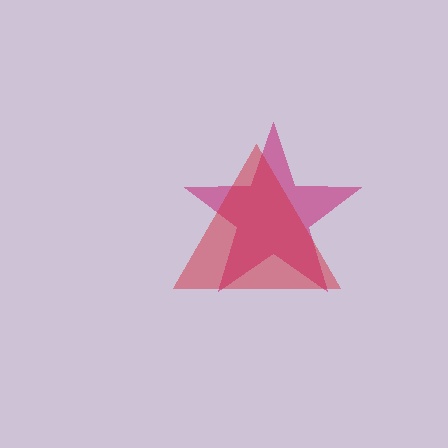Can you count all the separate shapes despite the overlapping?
Yes, there are 2 separate shapes.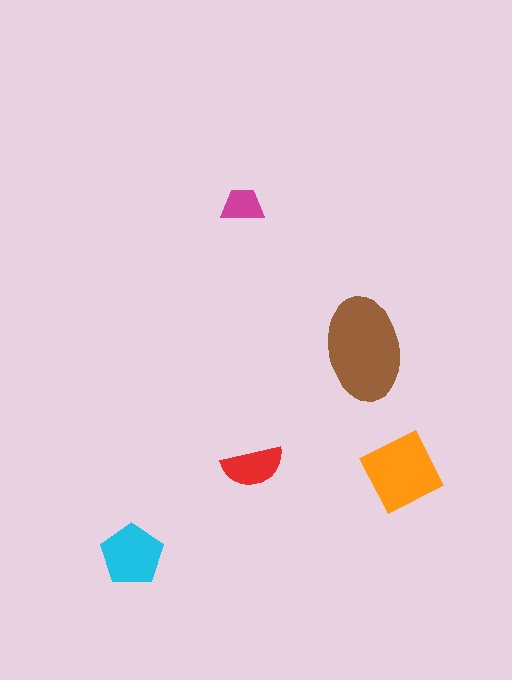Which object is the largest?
The brown ellipse.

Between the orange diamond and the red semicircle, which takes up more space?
The orange diamond.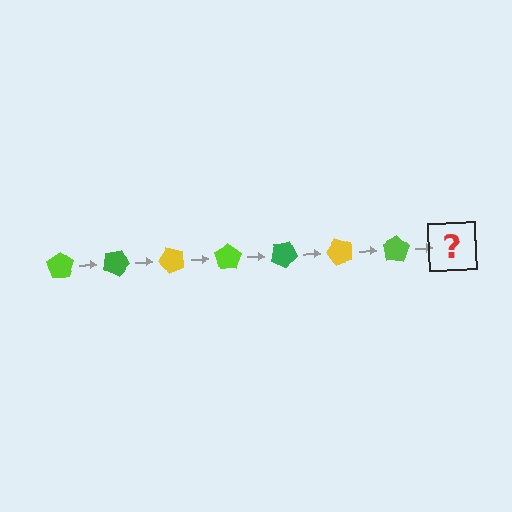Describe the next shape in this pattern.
It should be a green pentagon, rotated 175 degrees from the start.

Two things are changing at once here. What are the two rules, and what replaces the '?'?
The two rules are that it rotates 25 degrees each step and the color cycles through lime, green, and yellow. The '?' should be a green pentagon, rotated 175 degrees from the start.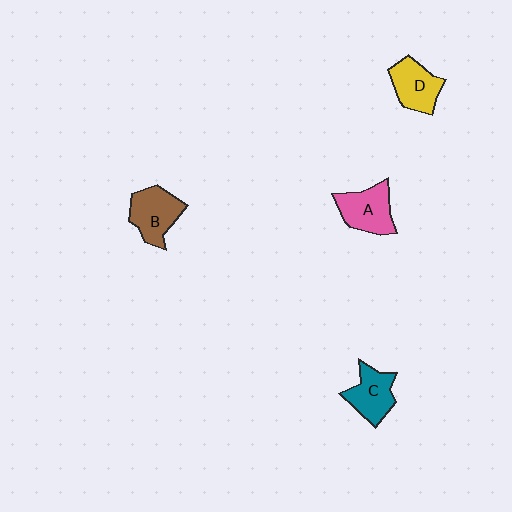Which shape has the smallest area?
Shape C (teal).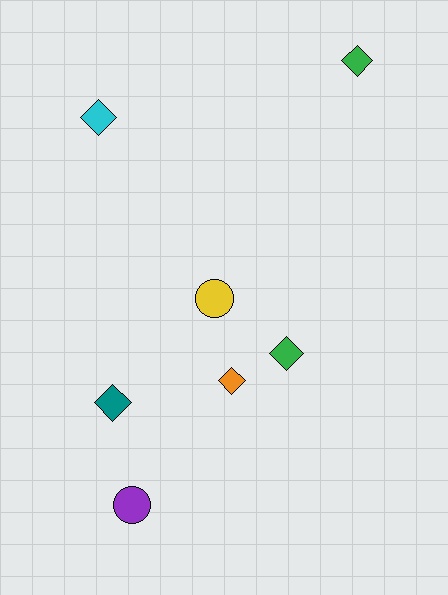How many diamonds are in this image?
There are 5 diamonds.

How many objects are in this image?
There are 7 objects.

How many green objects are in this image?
There are 2 green objects.